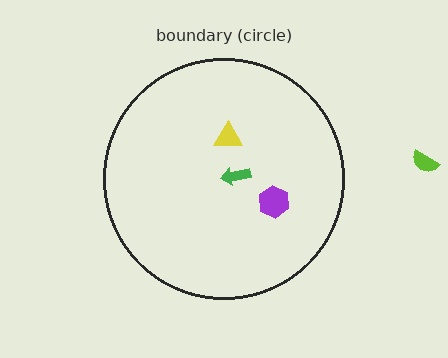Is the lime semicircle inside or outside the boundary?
Outside.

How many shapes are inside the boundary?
3 inside, 1 outside.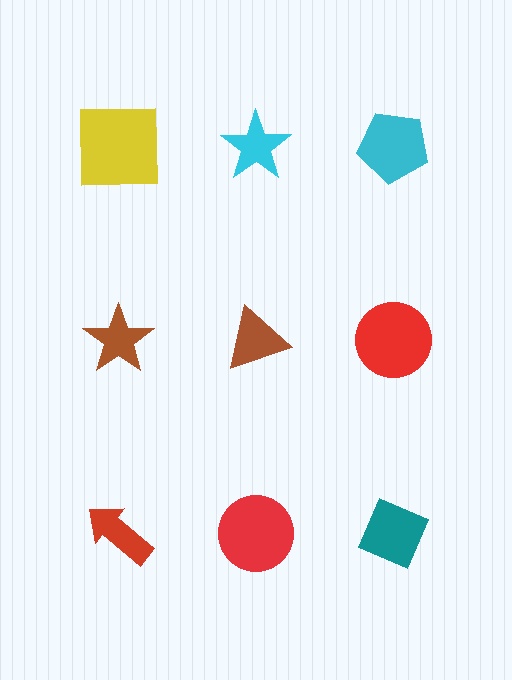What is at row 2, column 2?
A brown triangle.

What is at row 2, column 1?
A brown star.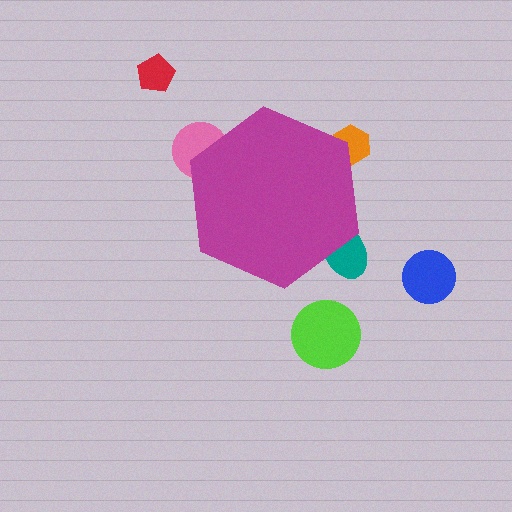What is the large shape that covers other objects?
A magenta hexagon.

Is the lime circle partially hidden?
No, the lime circle is fully visible.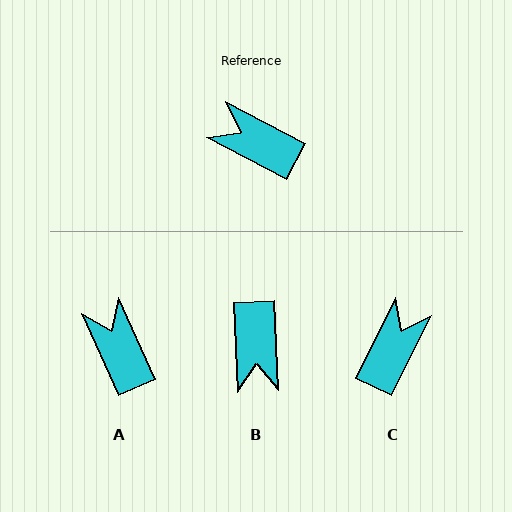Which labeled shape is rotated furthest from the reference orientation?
B, about 120 degrees away.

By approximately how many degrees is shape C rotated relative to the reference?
Approximately 89 degrees clockwise.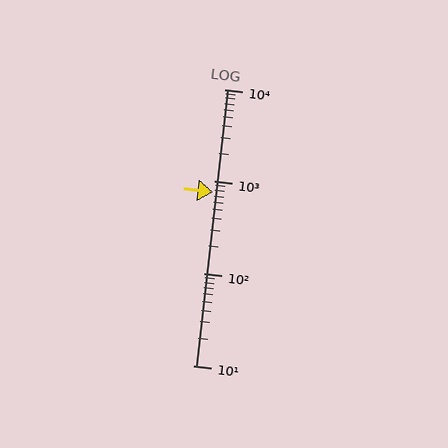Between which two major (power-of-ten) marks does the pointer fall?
The pointer is between 100 and 1000.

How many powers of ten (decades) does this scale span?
The scale spans 3 decades, from 10 to 10000.